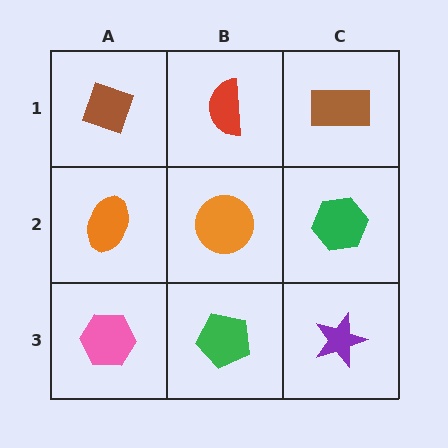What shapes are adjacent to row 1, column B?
An orange circle (row 2, column B), a brown diamond (row 1, column A), a brown rectangle (row 1, column C).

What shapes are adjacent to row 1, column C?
A green hexagon (row 2, column C), a red semicircle (row 1, column B).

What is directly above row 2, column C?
A brown rectangle.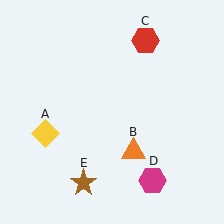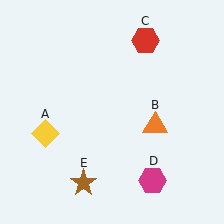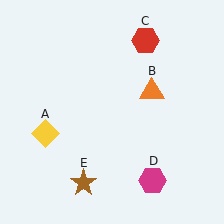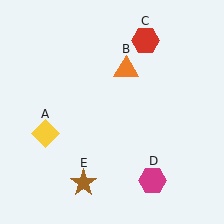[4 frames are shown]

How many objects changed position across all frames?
1 object changed position: orange triangle (object B).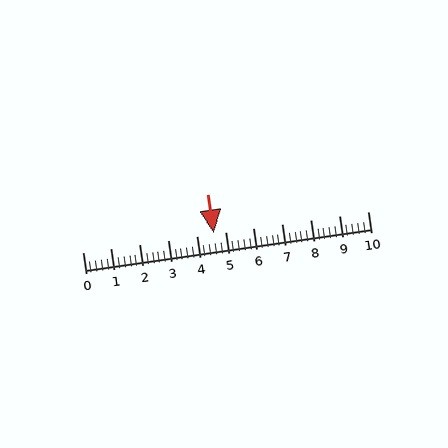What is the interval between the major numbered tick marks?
The major tick marks are spaced 1 units apart.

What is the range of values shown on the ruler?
The ruler shows values from 0 to 10.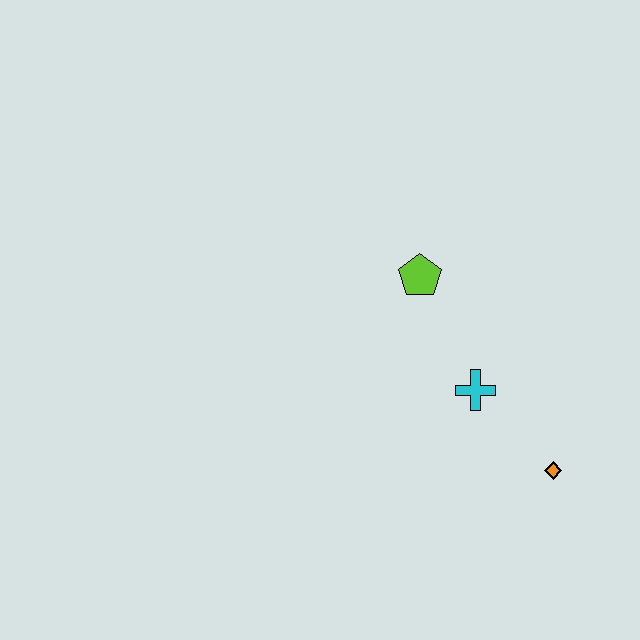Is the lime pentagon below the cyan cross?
No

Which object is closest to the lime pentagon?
The cyan cross is closest to the lime pentagon.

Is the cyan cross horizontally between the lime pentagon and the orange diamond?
Yes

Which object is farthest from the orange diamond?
The lime pentagon is farthest from the orange diamond.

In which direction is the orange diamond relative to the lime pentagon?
The orange diamond is below the lime pentagon.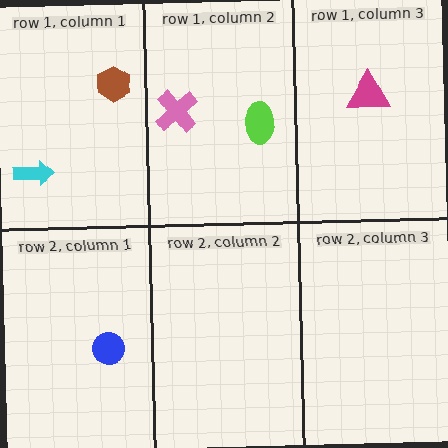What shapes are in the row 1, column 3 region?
The magenta triangle.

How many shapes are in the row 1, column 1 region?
2.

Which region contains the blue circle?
The row 2, column 1 region.